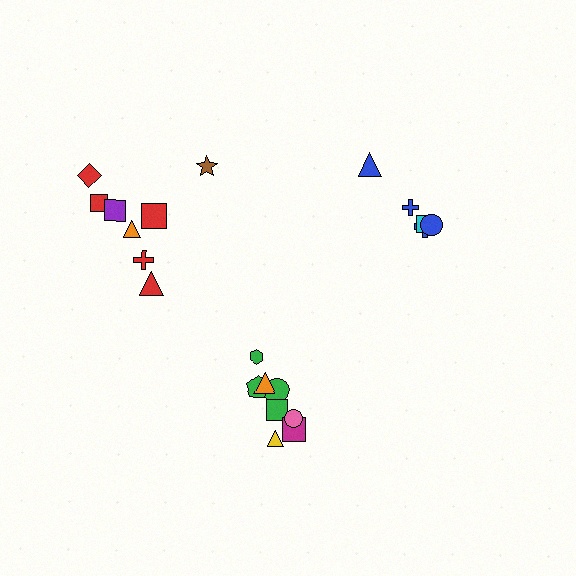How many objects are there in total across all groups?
There are 21 objects.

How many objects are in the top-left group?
There are 8 objects.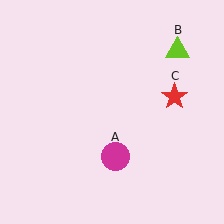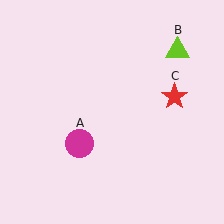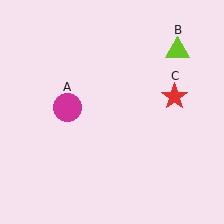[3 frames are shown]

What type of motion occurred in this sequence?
The magenta circle (object A) rotated clockwise around the center of the scene.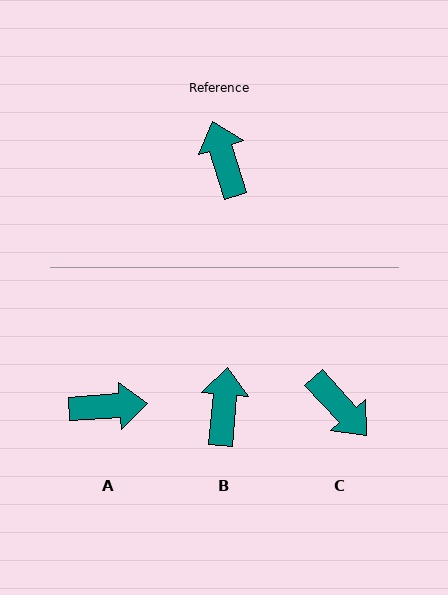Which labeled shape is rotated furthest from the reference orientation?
C, about 154 degrees away.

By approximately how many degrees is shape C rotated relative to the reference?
Approximately 154 degrees clockwise.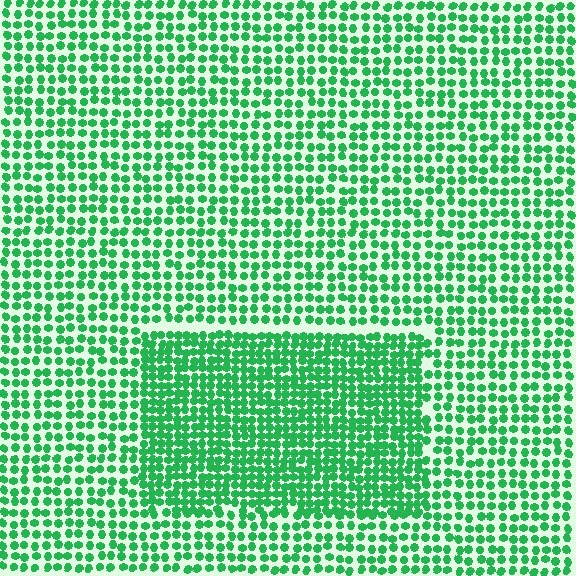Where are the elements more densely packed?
The elements are more densely packed inside the rectangle boundary.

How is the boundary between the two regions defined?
The boundary is defined by a change in element density (approximately 1.7x ratio). All elements are the same color, size, and shape.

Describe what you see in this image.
The image contains small green elements arranged at two different densities. A rectangle-shaped region is visible where the elements are more densely packed than the surrounding area.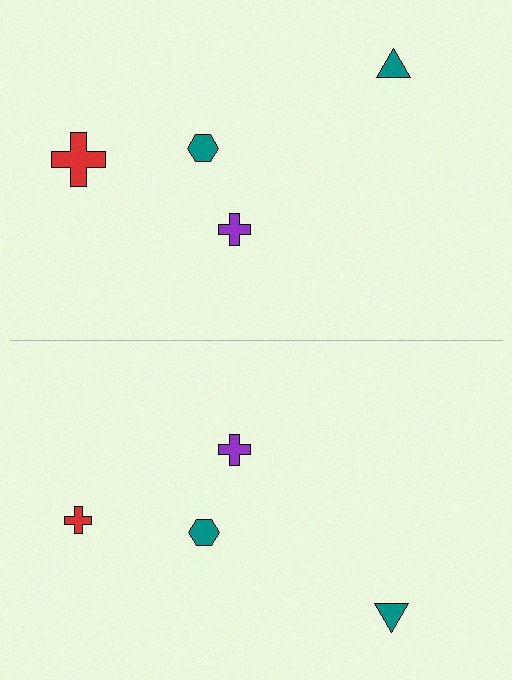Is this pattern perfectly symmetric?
No, the pattern is not perfectly symmetric. The red cross on the bottom side has a different size than its mirror counterpart.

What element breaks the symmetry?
The red cross on the bottom side has a different size than its mirror counterpart.